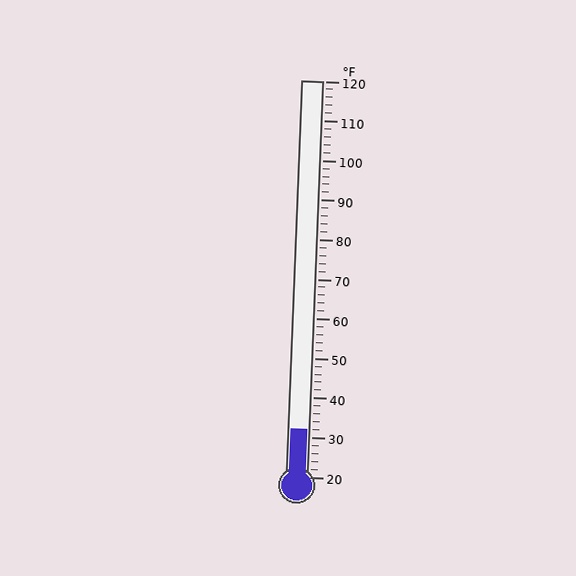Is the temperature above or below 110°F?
The temperature is below 110°F.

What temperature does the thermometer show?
The thermometer shows approximately 32°F.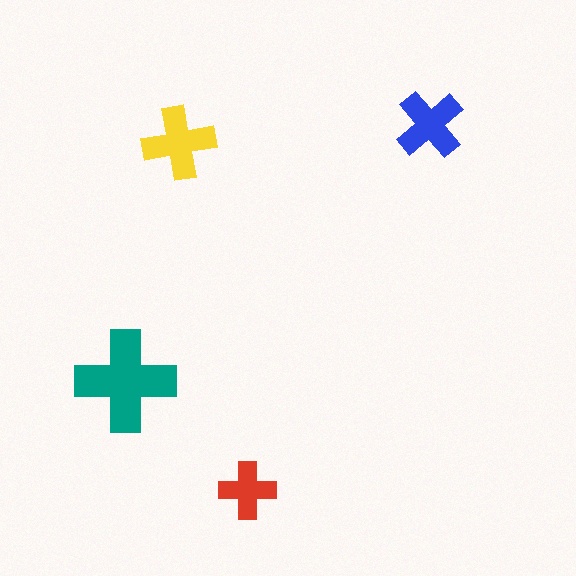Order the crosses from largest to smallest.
the teal one, the yellow one, the blue one, the red one.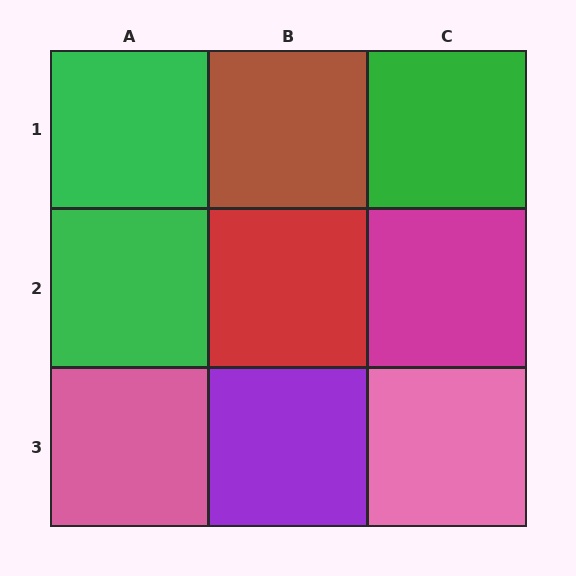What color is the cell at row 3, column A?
Pink.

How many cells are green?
3 cells are green.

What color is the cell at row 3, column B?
Purple.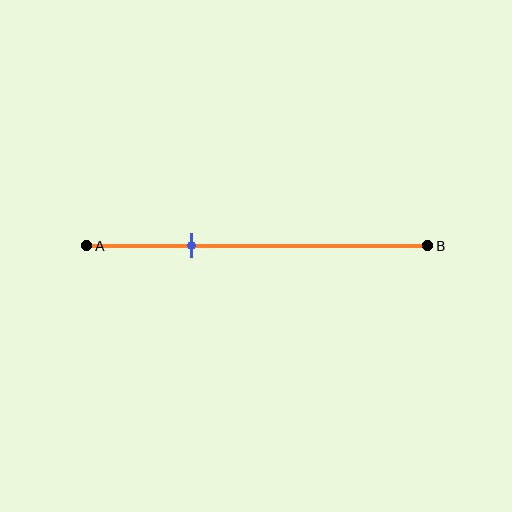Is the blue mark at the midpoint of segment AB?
No, the mark is at about 30% from A, not at the 50% midpoint.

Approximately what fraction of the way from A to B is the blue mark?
The blue mark is approximately 30% of the way from A to B.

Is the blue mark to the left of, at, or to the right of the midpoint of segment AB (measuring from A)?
The blue mark is to the left of the midpoint of segment AB.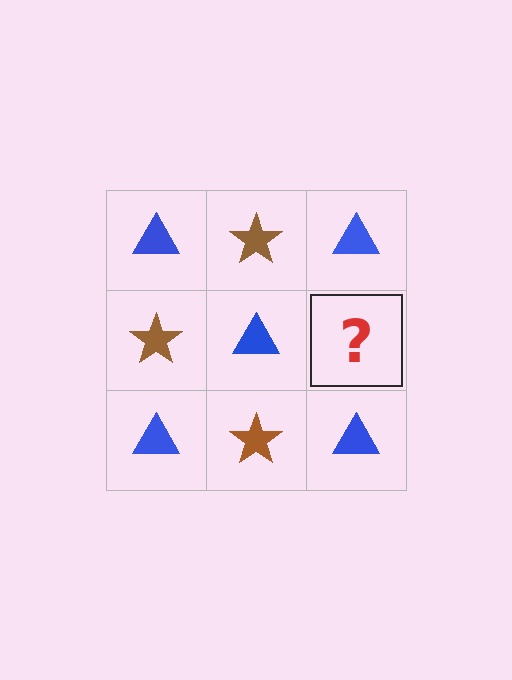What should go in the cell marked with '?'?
The missing cell should contain a brown star.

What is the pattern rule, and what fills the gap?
The rule is that it alternates blue triangle and brown star in a checkerboard pattern. The gap should be filled with a brown star.